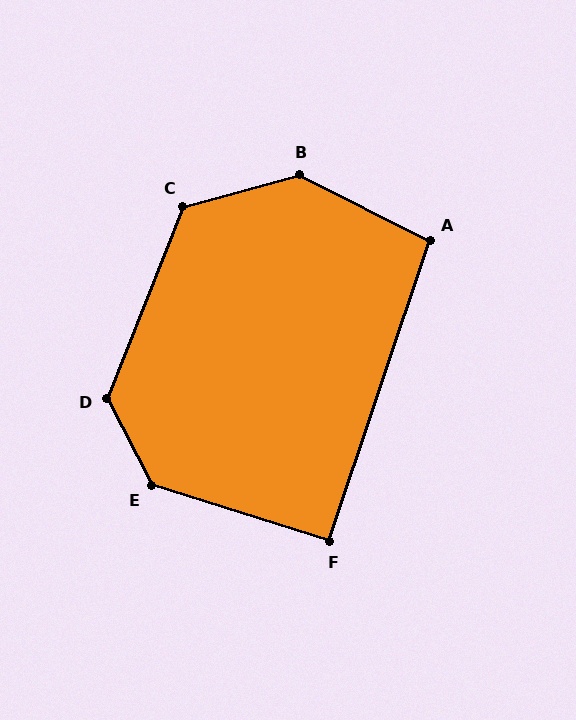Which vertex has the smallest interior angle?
F, at approximately 91 degrees.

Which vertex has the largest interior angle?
B, at approximately 138 degrees.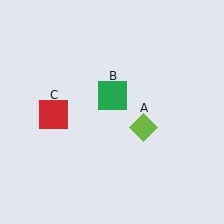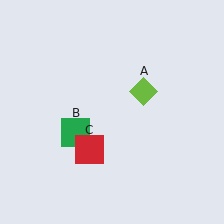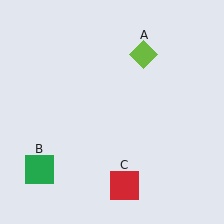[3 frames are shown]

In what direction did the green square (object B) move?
The green square (object B) moved down and to the left.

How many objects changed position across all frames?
3 objects changed position: lime diamond (object A), green square (object B), red square (object C).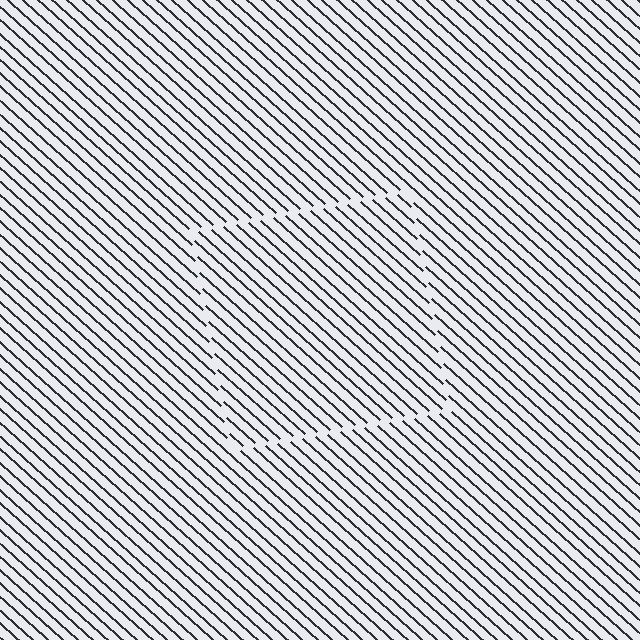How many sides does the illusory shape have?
4 sides — the line-ends trace a square.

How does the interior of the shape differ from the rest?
The interior of the shape contains the same grating, shifted by half a period — the contour is defined by the phase discontinuity where line-ends from the inner and outer gratings abut.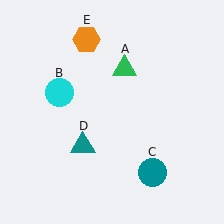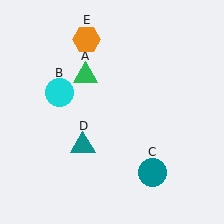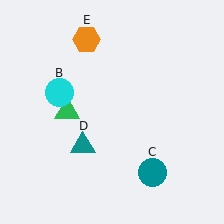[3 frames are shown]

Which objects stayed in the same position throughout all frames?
Cyan circle (object B) and teal circle (object C) and teal triangle (object D) and orange hexagon (object E) remained stationary.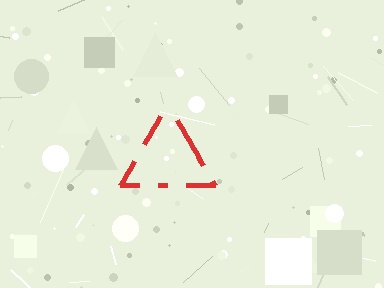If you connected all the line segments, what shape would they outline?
They would outline a triangle.